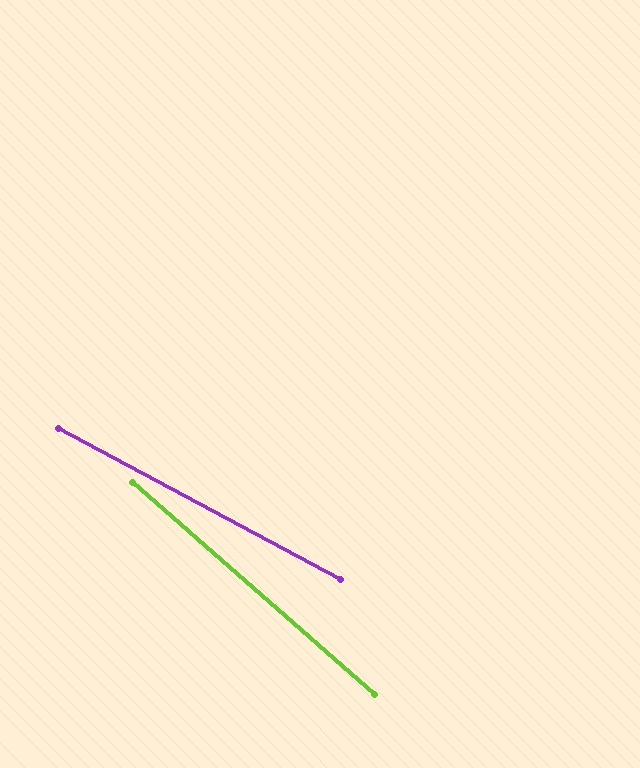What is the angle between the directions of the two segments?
Approximately 13 degrees.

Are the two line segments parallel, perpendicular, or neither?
Neither parallel nor perpendicular — they differ by about 13°.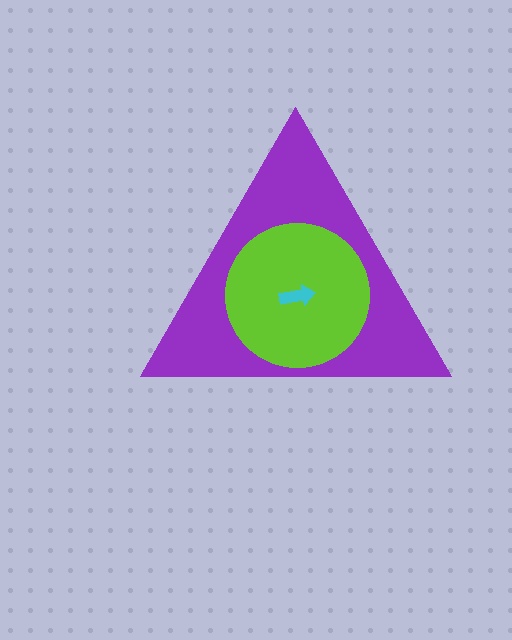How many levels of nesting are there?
3.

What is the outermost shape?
The purple triangle.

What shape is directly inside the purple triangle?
The lime circle.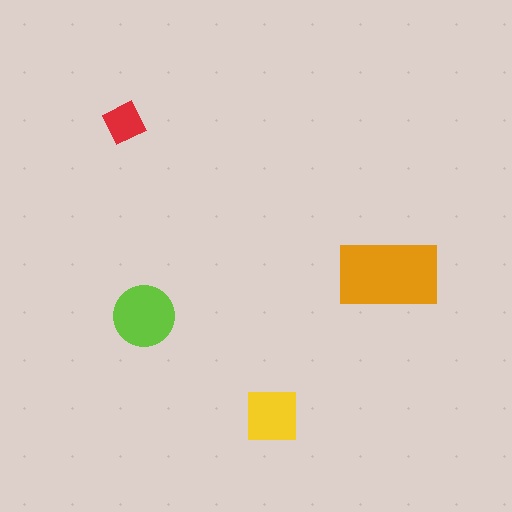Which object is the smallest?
The red diamond.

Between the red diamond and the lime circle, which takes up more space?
The lime circle.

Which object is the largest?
The orange rectangle.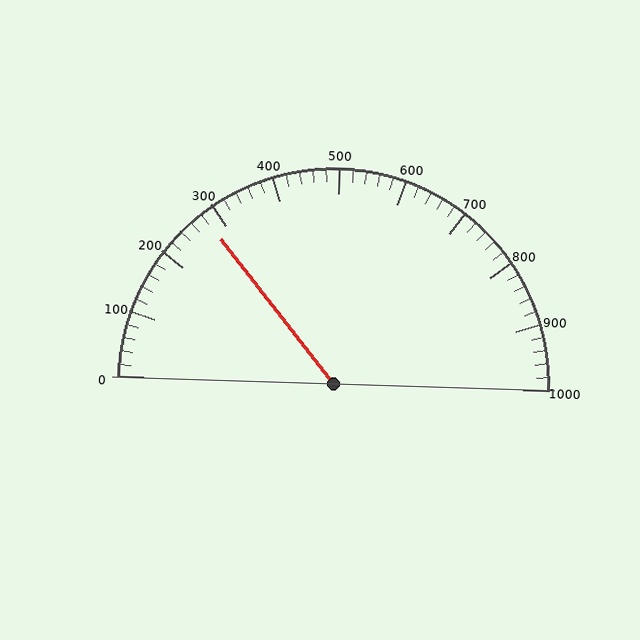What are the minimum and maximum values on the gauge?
The gauge ranges from 0 to 1000.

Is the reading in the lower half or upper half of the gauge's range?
The reading is in the lower half of the range (0 to 1000).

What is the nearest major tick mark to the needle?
The nearest major tick mark is 300.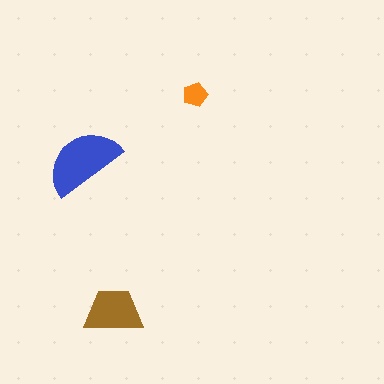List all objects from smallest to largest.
The orange pentagon, the brown trapezoid, the blue semicircle.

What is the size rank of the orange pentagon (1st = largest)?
3rd.